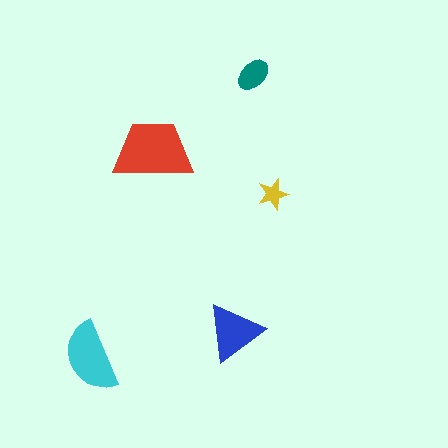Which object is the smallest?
The yellow star.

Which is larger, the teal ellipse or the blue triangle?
The blue triangle.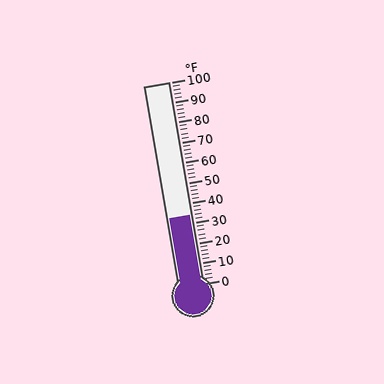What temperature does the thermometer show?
The thermometer shows approximately 34°F.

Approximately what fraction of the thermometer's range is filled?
The thermometer is filled to approximately 35% of its range.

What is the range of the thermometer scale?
The thermometer scale ranges from 0°F to 100°F.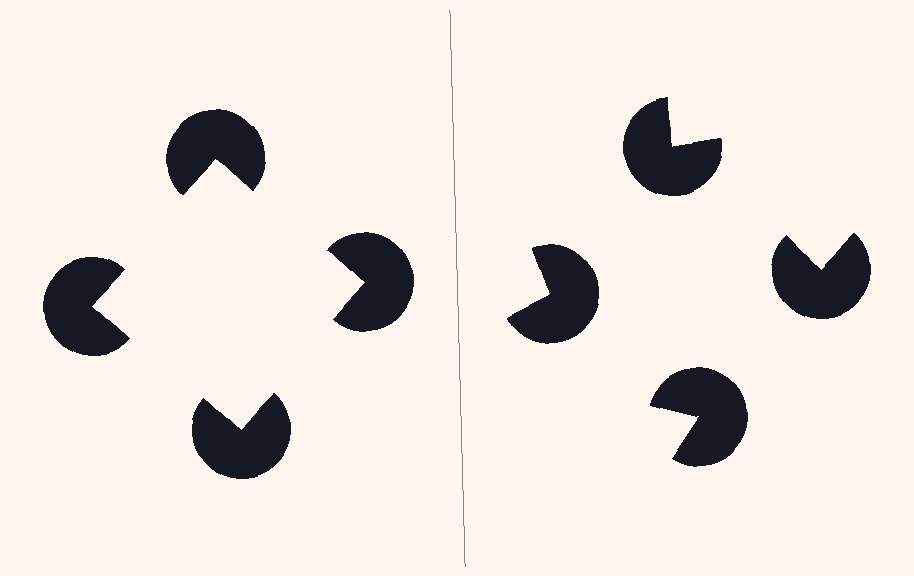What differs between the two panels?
The pac-man discs are positioned identically on both sides; only the wedge orientations differ. On the left they align to a square; on the right they are misaligned.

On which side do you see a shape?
An illusory square appears on the left side. On the right side the wedge cuts are rotated, so no coherent shape forms.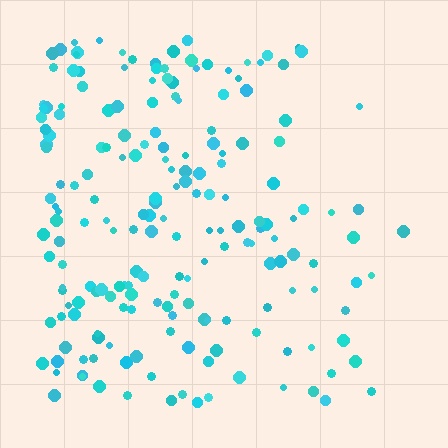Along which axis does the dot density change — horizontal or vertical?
Horizontal.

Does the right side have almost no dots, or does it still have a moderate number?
Still a moderate number, just noticeably fewer than the left.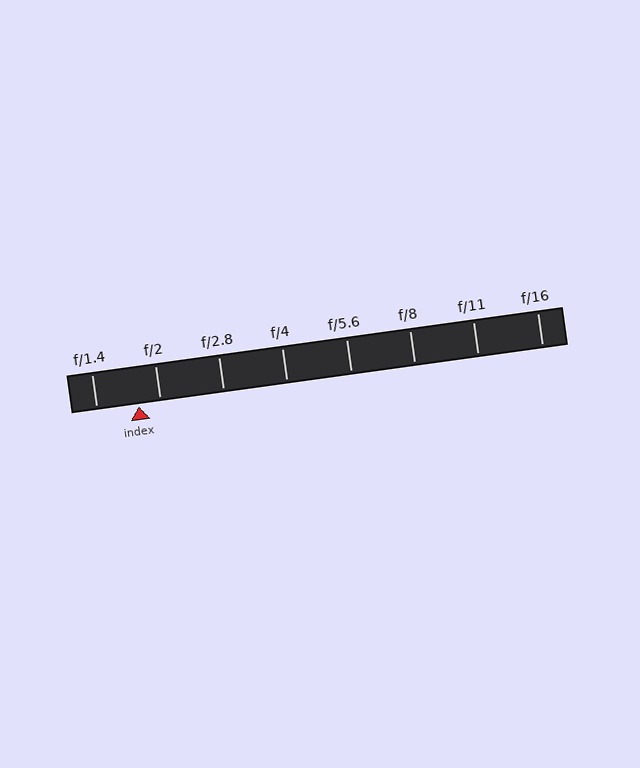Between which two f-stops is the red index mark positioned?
The index mark is between f/1.4 and f/2.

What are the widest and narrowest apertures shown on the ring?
The widest aperture shown is f/1.4 and the narrowest is f/16.